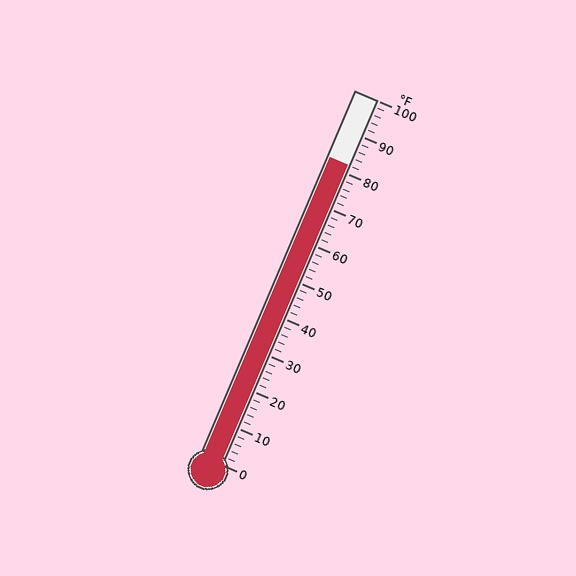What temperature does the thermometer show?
The thermometer shows approximately 82°F.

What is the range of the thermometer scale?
The thermometer scale ranges from 0°F to 100°F.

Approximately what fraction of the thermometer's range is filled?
The thermometer is filled to approximately 80% of its range.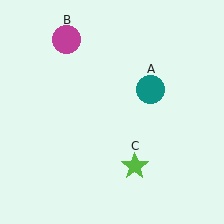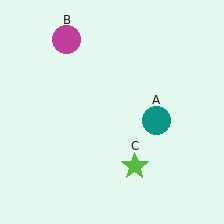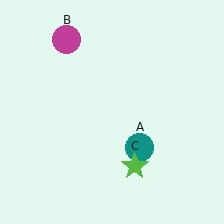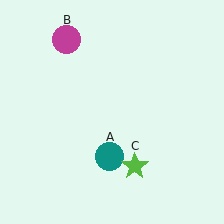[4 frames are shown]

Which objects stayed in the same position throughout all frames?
Magenta circle (object B) and lime star (object C) remained stationary.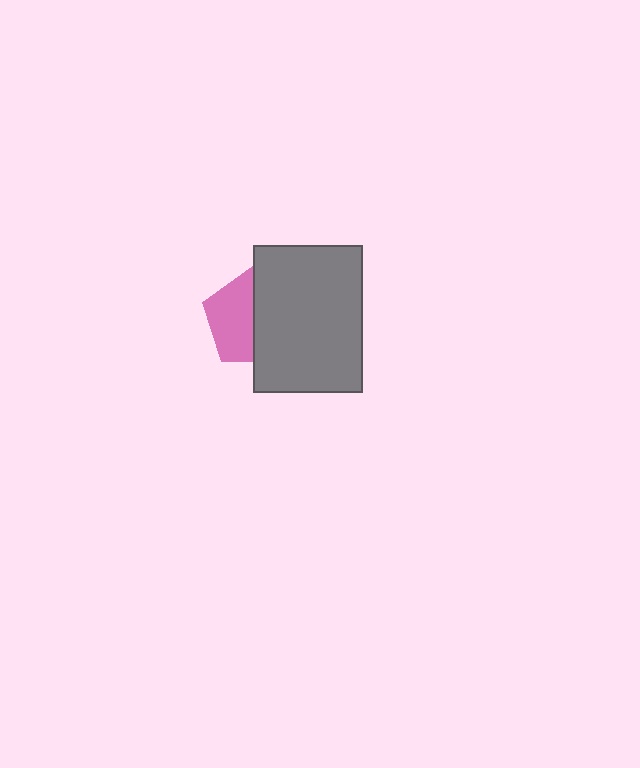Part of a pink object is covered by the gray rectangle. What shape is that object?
It is a pentagon.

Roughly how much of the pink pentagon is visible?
About half of it is visible (roughly 51%).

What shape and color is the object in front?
The object in front is a gray rectangle.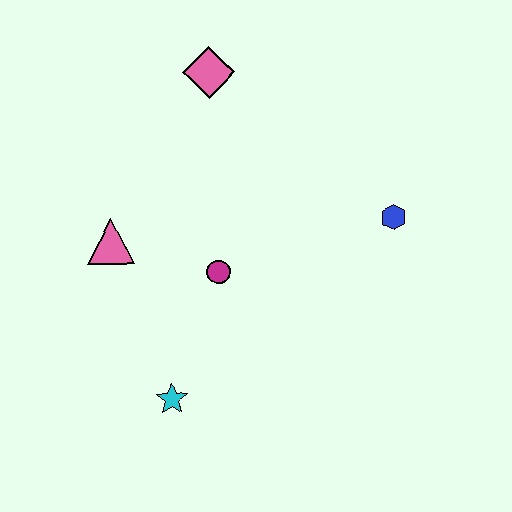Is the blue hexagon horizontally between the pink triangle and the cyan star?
No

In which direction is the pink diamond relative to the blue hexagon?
The pink diamond is to the left of the blue hexagon.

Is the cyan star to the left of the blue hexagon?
Yes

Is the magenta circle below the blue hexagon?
Yes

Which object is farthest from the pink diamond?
The cyan star is farthest from the pink diamond.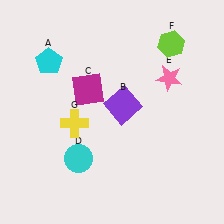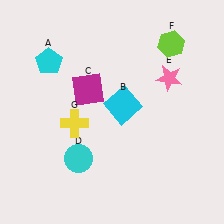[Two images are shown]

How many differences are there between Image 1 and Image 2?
There is 1 difference between the two images.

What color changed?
The square (B) changed from purple in Image 1 to cyan in Image 2.